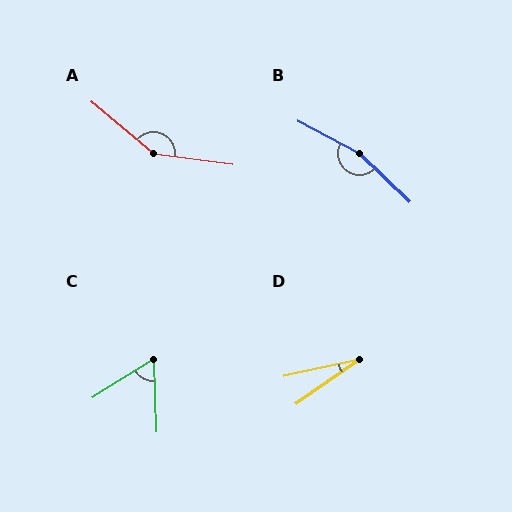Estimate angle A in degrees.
Approximately 148 degrees.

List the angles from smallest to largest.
D (22°), C (59°), A (148°), B (164°).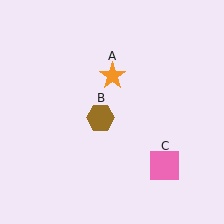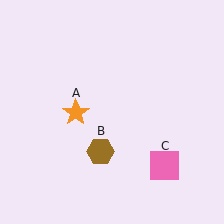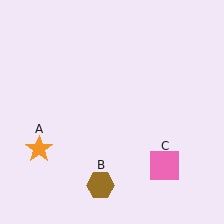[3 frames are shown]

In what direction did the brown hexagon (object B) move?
The brown hexagon (object B) moved down.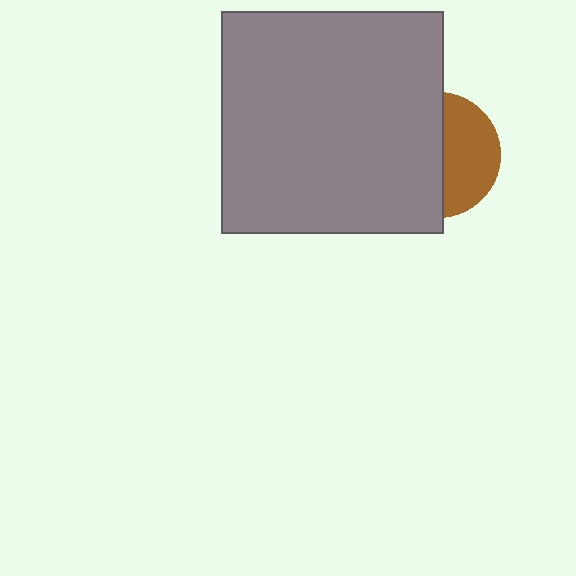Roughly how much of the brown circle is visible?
A small part of it is visible (roughly 44%).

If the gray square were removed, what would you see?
You would see the complete brown circle.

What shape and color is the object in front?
The object in front is a gray square.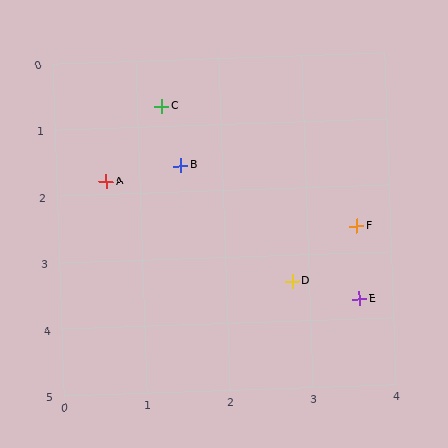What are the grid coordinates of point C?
Point C is at approximately (1.3, 0.7).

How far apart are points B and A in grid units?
Points B and A are about 0.9 grid units apart.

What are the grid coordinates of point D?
Point D is at approximately (2.8, 3.4).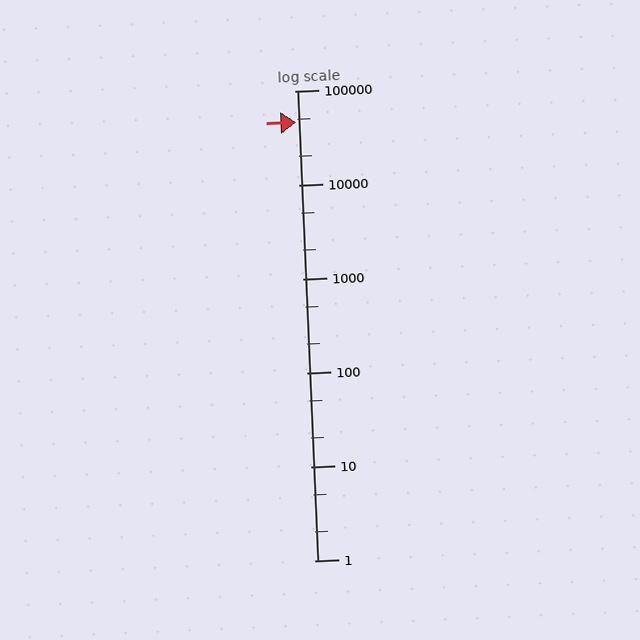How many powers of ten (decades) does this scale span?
The scale spans 5 decades, from 1 to 100000.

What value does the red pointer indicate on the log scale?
The pointer indicates approximately 46000.